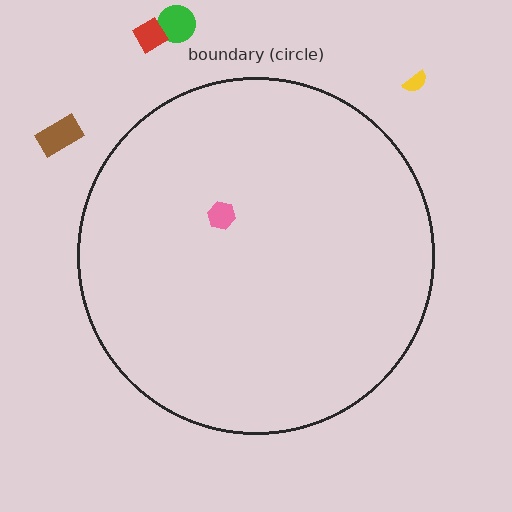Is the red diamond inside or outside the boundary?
Outside.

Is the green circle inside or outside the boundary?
Outside.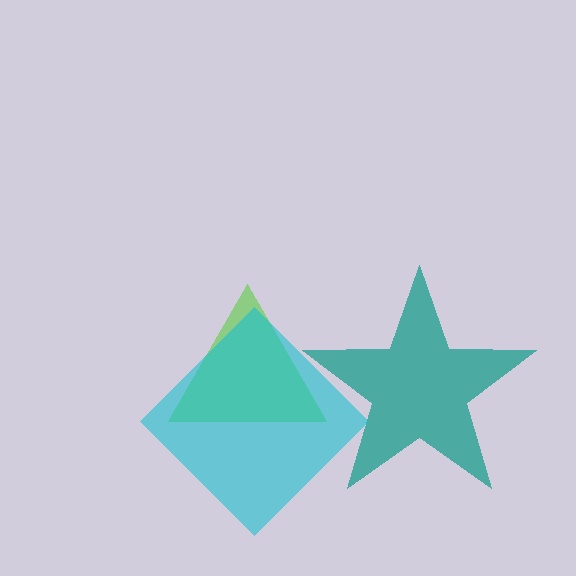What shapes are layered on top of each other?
The layered shapes are: a teal star, a lime triangle, a cyan diamond.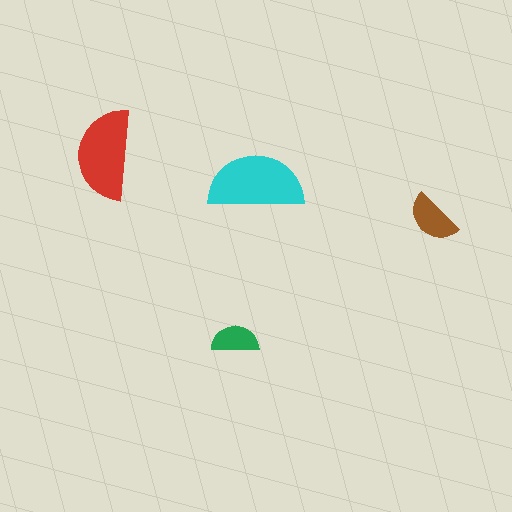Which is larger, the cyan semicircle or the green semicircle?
The cyan one.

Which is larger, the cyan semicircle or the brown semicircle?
The cyan one.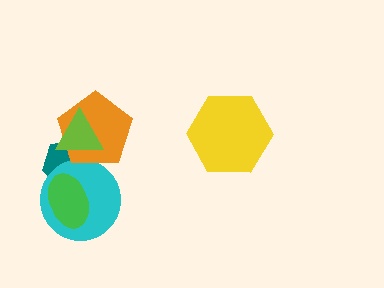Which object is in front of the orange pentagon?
The lime triangle is in front of the orange pentagon.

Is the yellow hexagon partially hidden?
No, no other shape covers it.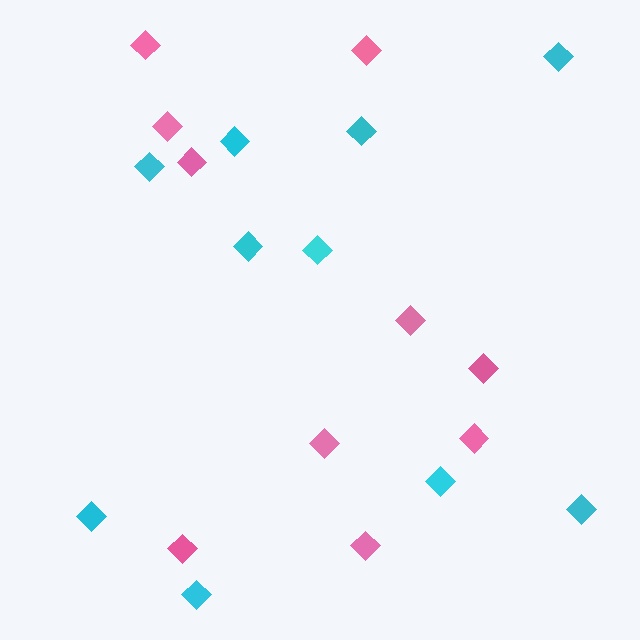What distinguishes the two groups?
There are 2 groups: one group of pink diamonds (10) and one group of cyan diamonds (10).